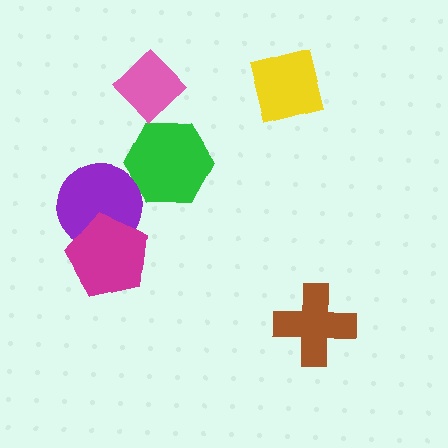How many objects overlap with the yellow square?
0 objects overlap with the yellow square.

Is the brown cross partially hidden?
No, no other shape covers it.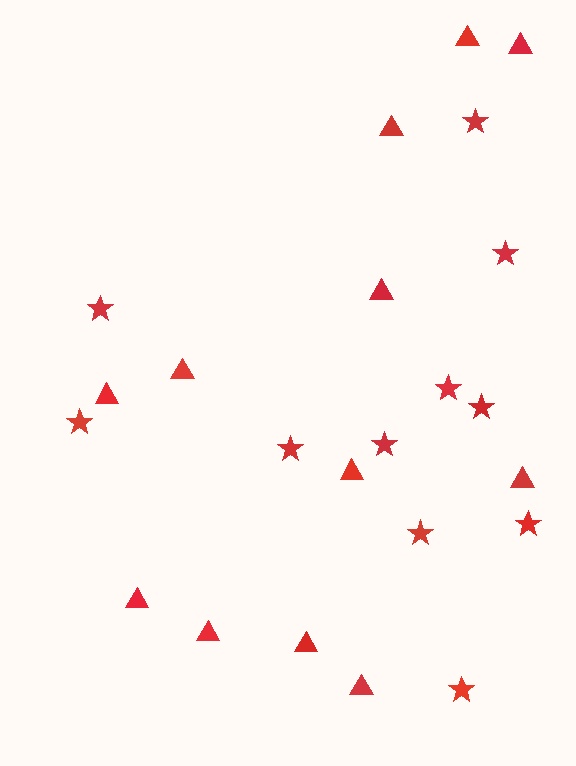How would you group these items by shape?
There are 2 groups: one group of triangles (12) and one group of stars (11).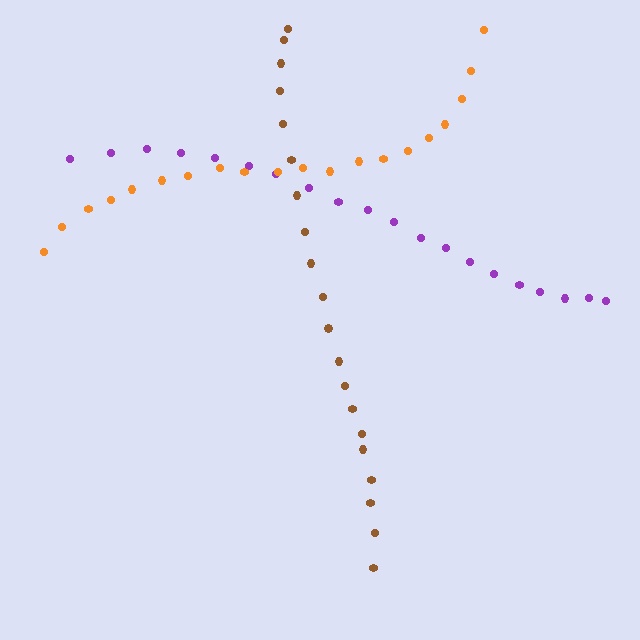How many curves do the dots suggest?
There are 3 distinct paths.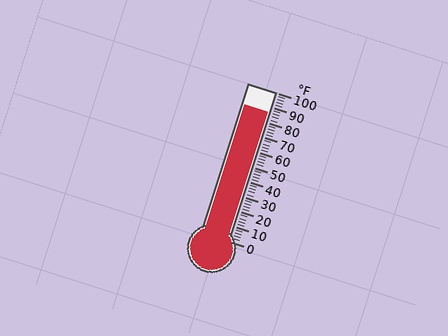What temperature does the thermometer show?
The thermometer shows approximately 86°F.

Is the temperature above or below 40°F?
The temperature is above 40°F.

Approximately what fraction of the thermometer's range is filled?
The thermometer is filled to approximately 85% of its range.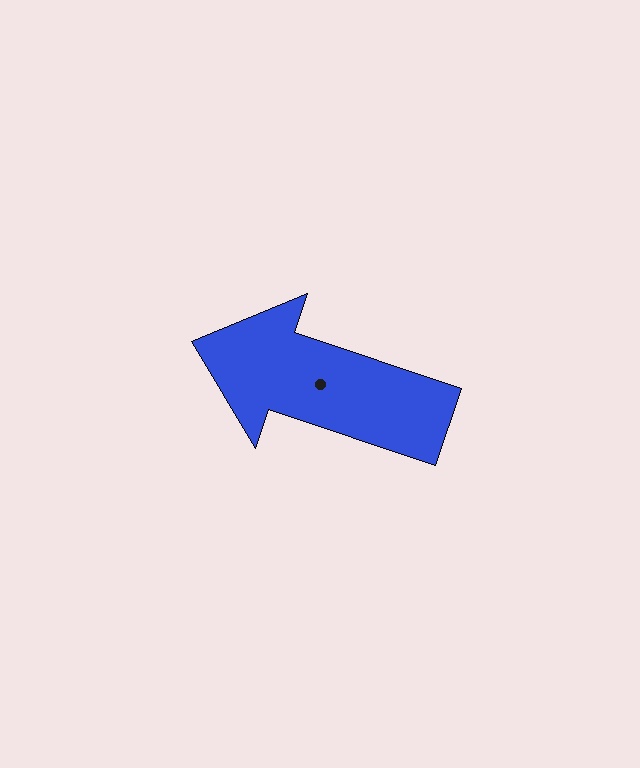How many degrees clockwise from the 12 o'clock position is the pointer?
Approximately 288 degrees.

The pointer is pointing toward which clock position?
Roughly 10 o'clock.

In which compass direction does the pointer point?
West.